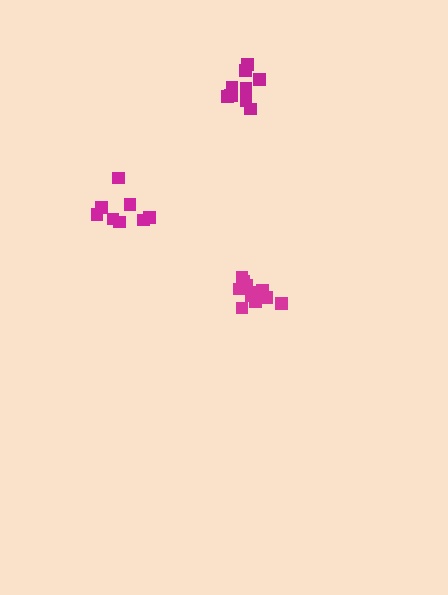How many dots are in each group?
Group 1: 8 dots, Group 2: 10 dots, Group 3: 11 dots (29 total).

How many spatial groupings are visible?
There are 3 spatial groupings.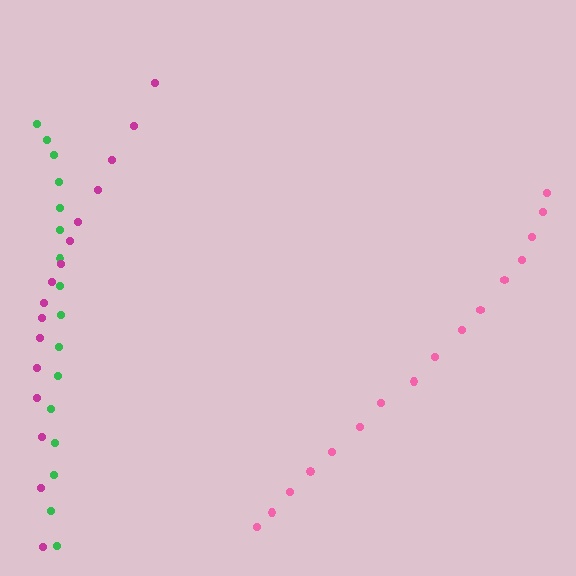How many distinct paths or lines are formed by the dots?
There are 3 distinct paths.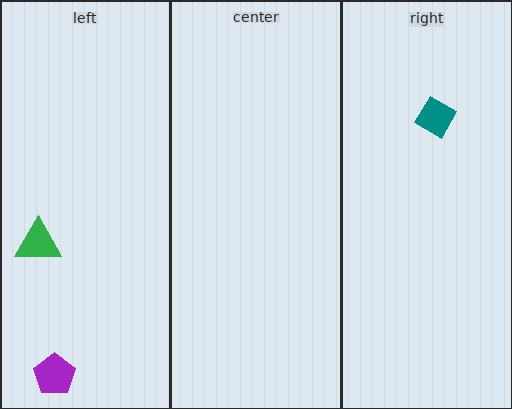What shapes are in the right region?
The teal diamond.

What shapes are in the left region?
The green triangle, the purple pentagon.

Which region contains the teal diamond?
The right region.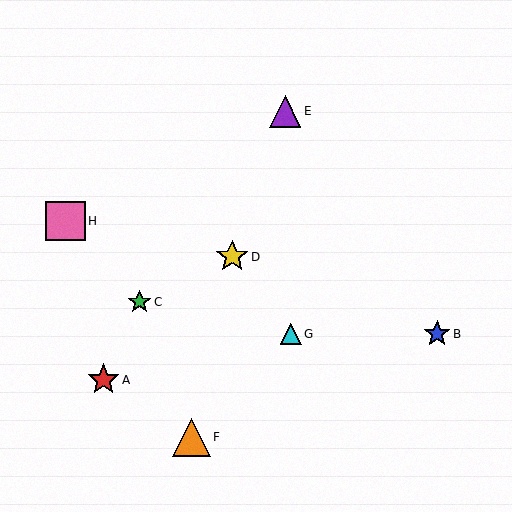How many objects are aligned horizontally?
2 objects (B, G) are aligned horizontally.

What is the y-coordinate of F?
Object F is at y≈437.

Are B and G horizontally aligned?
Yes, both are at y≈334.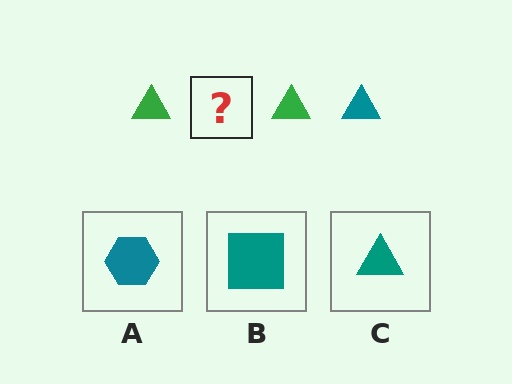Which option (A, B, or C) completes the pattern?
C.